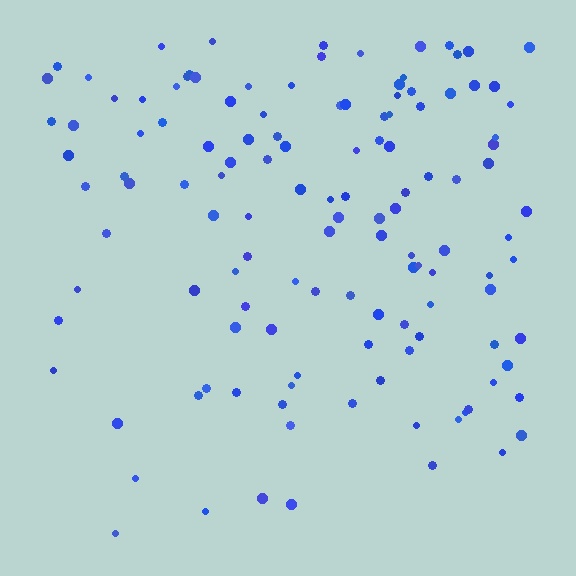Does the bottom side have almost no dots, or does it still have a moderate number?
Still a moderate number, just noticeably fewer than the top.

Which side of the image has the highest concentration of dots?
The top.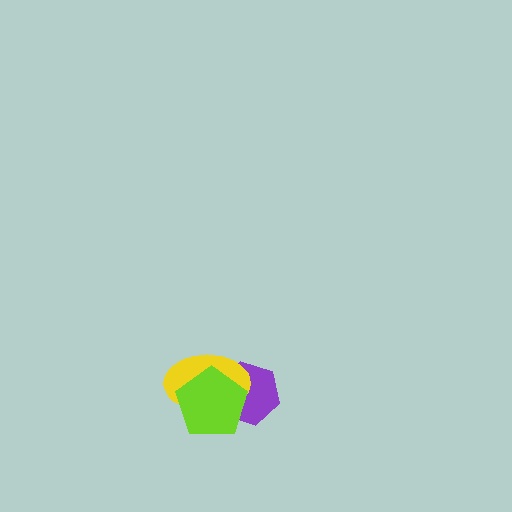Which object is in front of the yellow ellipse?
The lime pentagon is in front of the yellow ellipse.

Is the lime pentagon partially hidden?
No, no other shape covers it.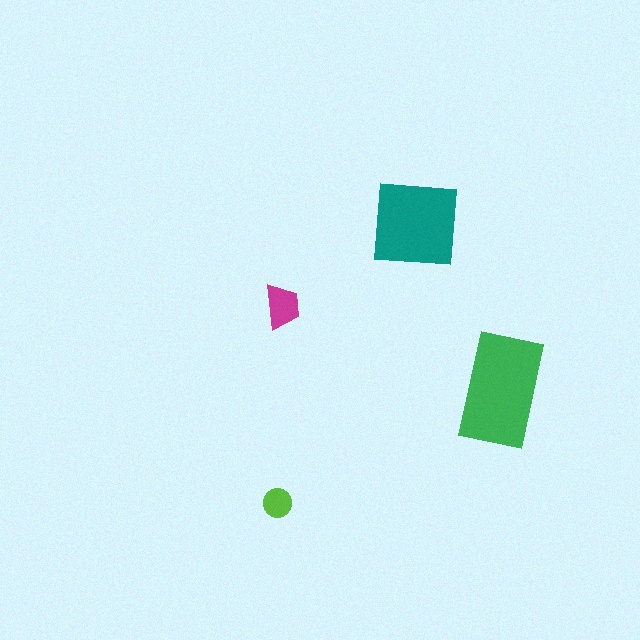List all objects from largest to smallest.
The green rectangle, the teal square, the magenta trapezoid, the lime circle.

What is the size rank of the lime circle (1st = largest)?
4th.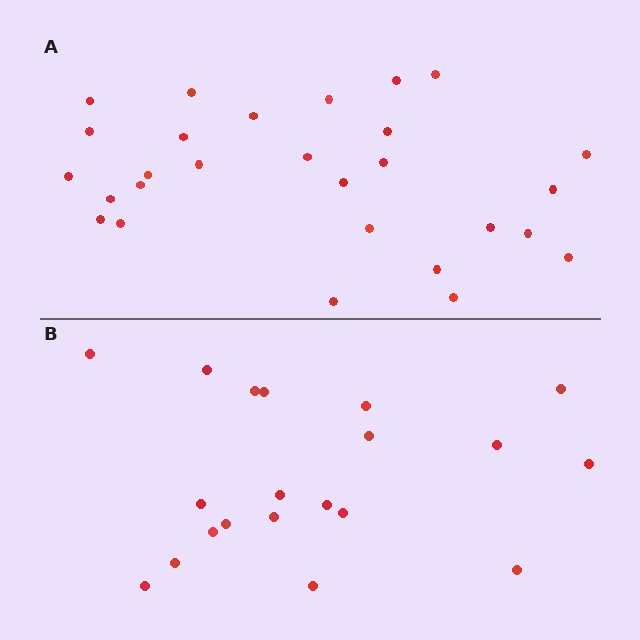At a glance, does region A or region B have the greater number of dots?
Region A (the top region) has more dots.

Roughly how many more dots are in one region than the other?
Region A has roughly 8 or so more dots than region B.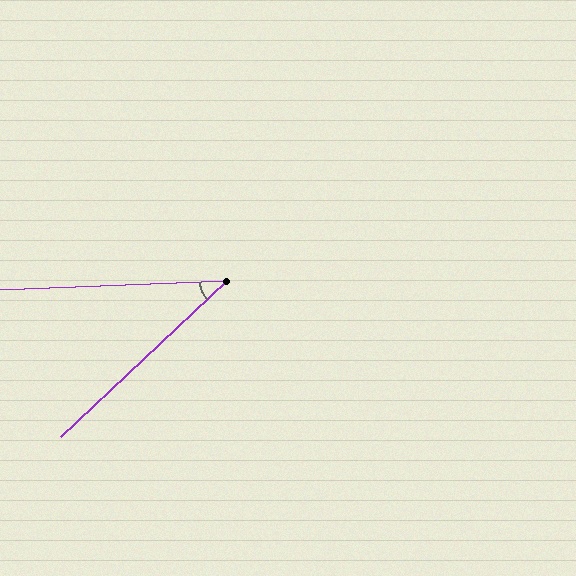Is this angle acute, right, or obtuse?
It is acute.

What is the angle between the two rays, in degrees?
Approximately 41 degrees.